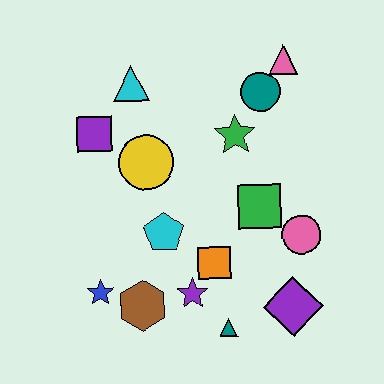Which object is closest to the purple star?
The orange square is closest to the purple star.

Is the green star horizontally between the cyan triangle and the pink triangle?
Yes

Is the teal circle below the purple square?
No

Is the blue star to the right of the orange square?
No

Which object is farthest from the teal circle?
The blue star is farthest from the teal circle.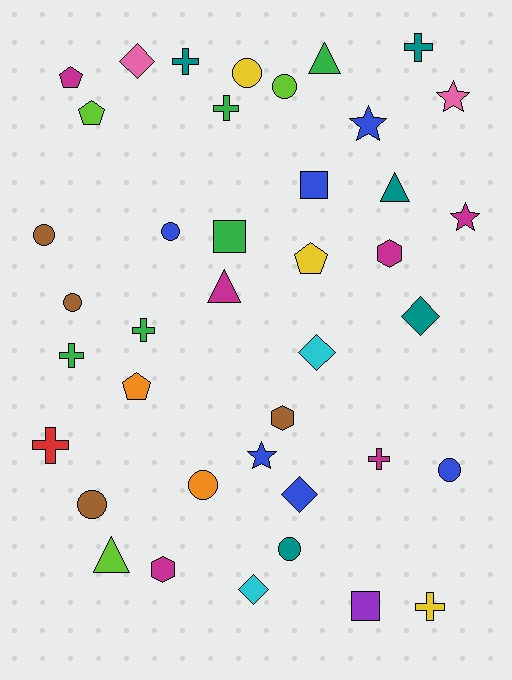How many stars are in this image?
There are 4 stars.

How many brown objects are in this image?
There are 4 brown objects.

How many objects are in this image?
There are 40 objects.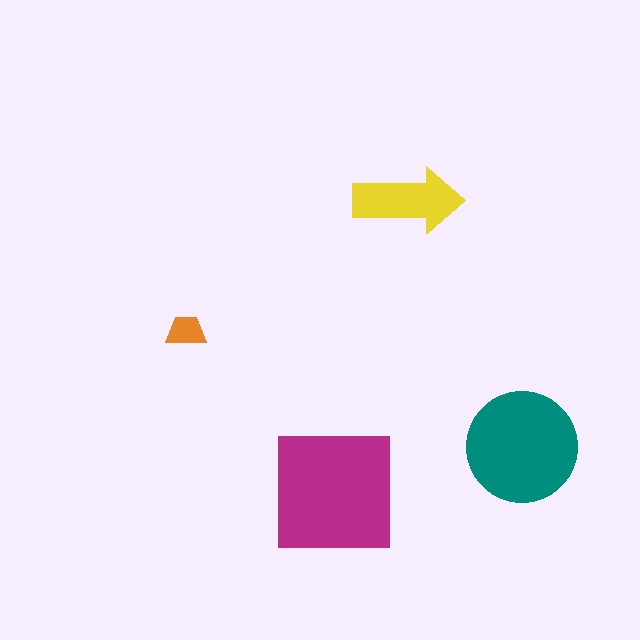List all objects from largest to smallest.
The magenta square, the teal circle, the yellow arrow, the orange trapezoid.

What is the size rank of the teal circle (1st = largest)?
2nd.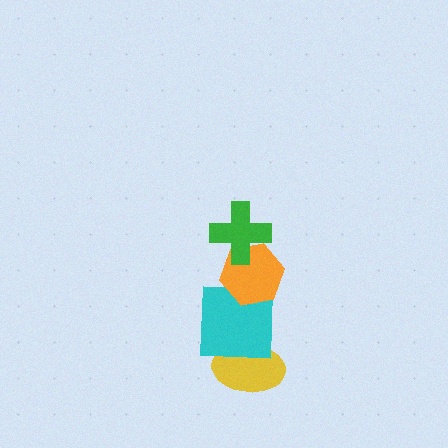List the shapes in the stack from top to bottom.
From top to bottom: the green cross, the orange hexagon, the cyan square, the yellow ellipse.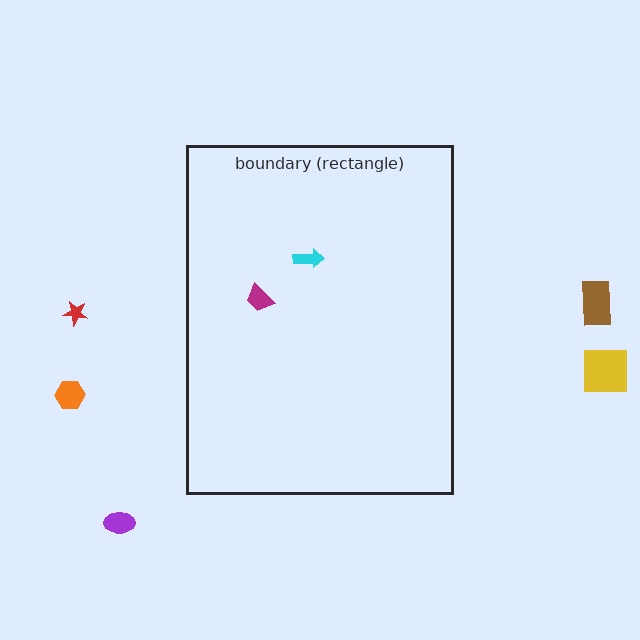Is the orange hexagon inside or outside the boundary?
Outside.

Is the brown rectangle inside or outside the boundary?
Outside.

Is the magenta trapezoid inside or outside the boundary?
Inside.